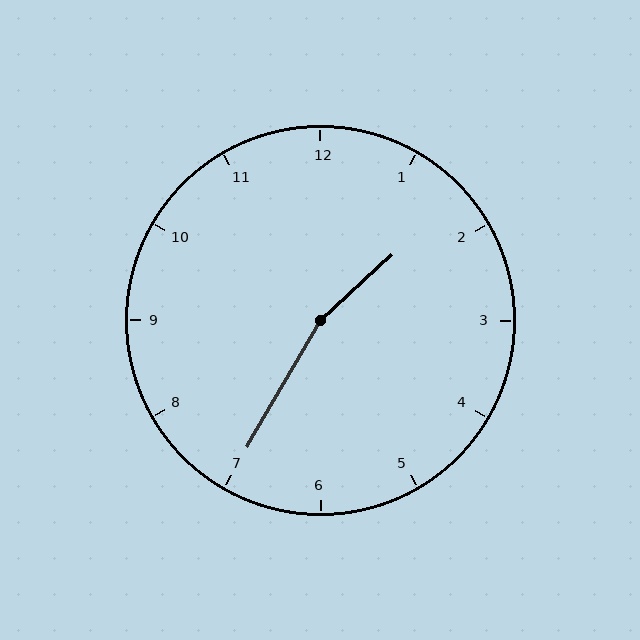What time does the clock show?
1:35.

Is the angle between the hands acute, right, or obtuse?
It is obtuse.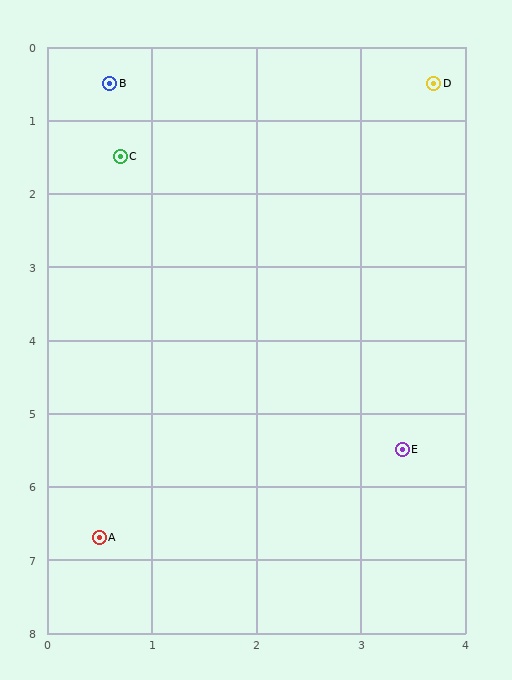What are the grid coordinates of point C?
Point C is at approximately (0.7, 1.5).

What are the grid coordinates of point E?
Point E is at approximately (3.4, 5.5).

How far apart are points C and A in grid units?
Points C and A are about 5.2 grid units apart.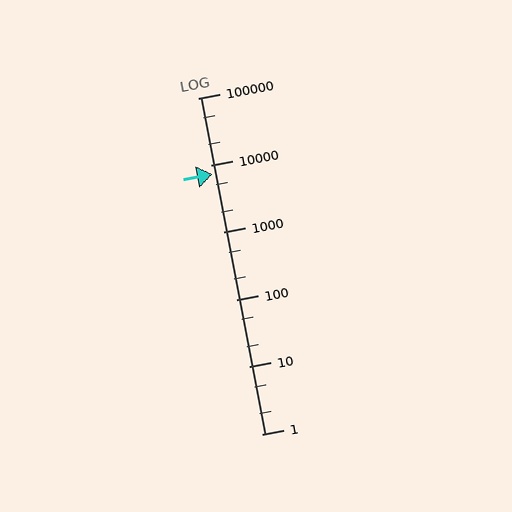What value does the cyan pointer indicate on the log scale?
The pointer indicates approximately 7300.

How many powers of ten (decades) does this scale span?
The scale spans 5 decades, from 1 to 100000.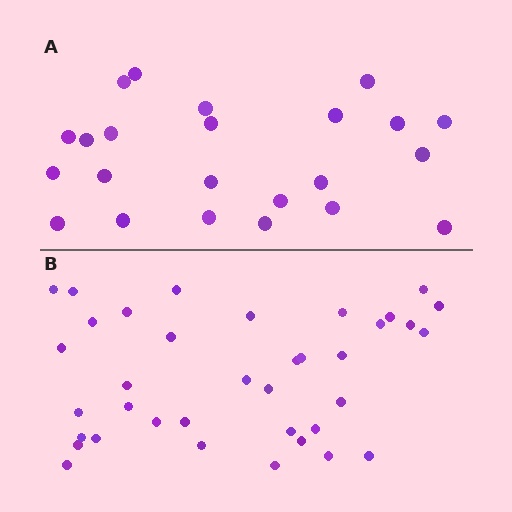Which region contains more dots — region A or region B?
Region B (the bottom region) has more dots.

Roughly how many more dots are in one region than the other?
Region B has approximately 15 more dots than region A.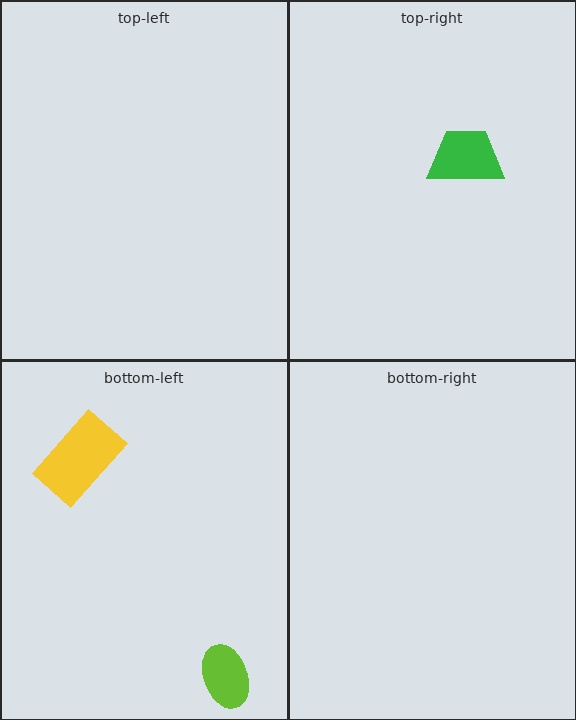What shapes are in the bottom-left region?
The lime ellipse, the yellow rectangle.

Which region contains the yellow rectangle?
The bottom-left region.